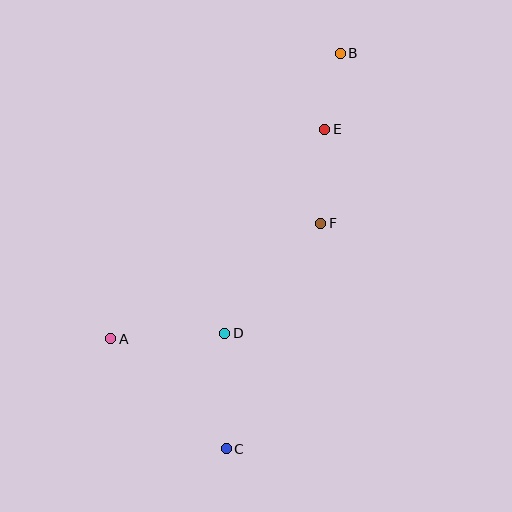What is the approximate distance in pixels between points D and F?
The distance between D and F is approximately 146 pixels.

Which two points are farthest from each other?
Points B and C are farthest from each other.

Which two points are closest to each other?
Points B and E are closest to each other.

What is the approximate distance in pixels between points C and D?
The distance between C and D is approximately 115 pixels.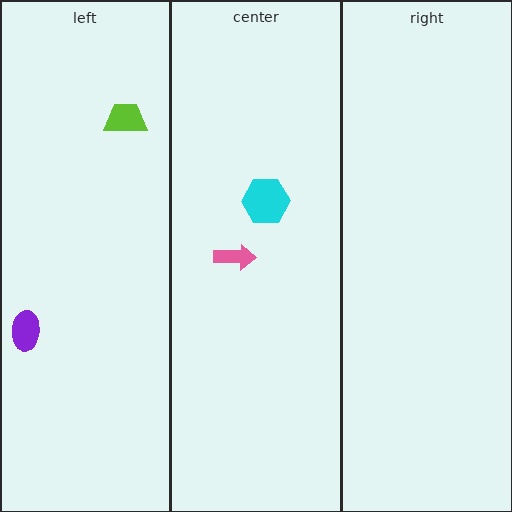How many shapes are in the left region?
2.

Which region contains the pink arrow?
The center region.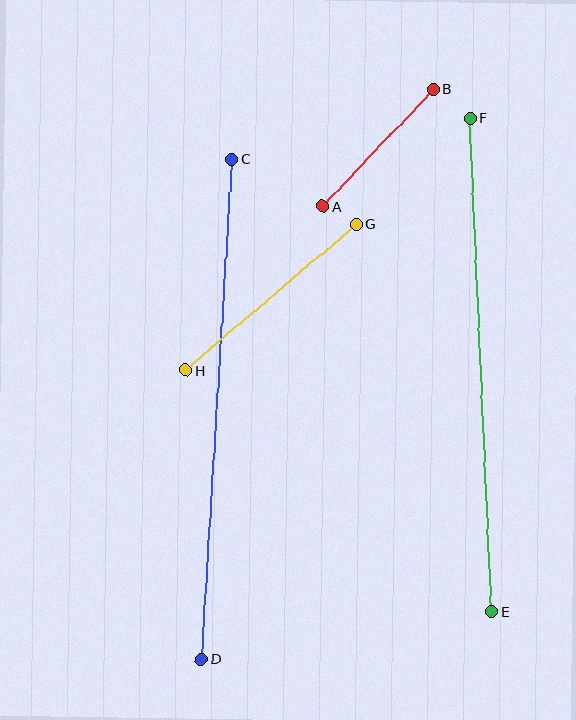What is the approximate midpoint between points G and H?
The midpoint is at approximately (271, 297) pixels.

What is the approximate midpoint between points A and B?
The midpoint is at approximately (378, 148) pixels.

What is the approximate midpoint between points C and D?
The midpoint is at approximately (216, 409) pixels.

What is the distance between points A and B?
The distance is approximately 160 pixels.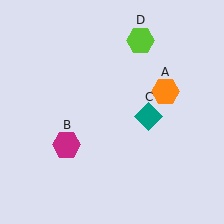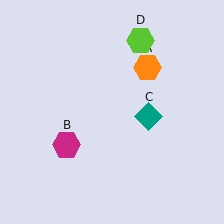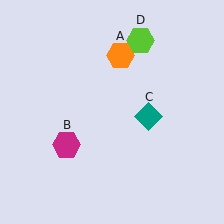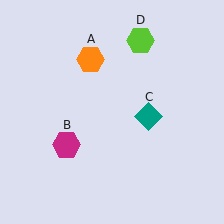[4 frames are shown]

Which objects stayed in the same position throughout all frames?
Magenta hexagon (object B) and teal diamond (object C) and lime hexagon (object D) remained stationary.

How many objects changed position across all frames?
1 object changed position: orange hexagon (object A).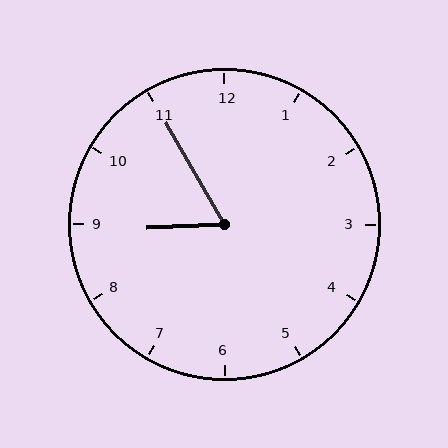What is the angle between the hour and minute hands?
Approximately 62 degrees.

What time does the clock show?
8:55.